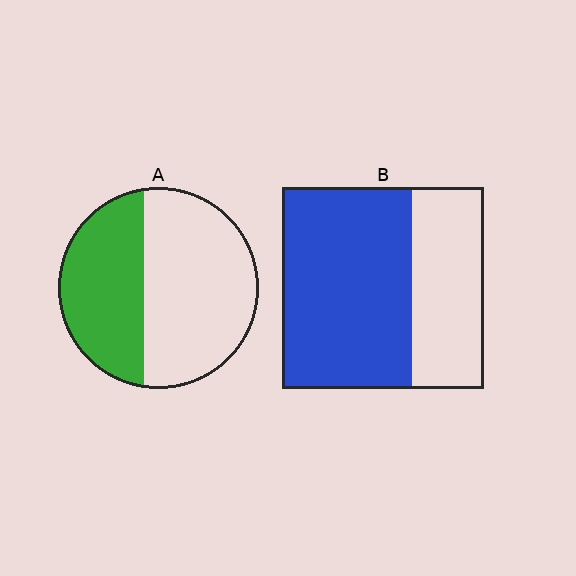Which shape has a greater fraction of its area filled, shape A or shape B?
Shape B.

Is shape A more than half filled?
No.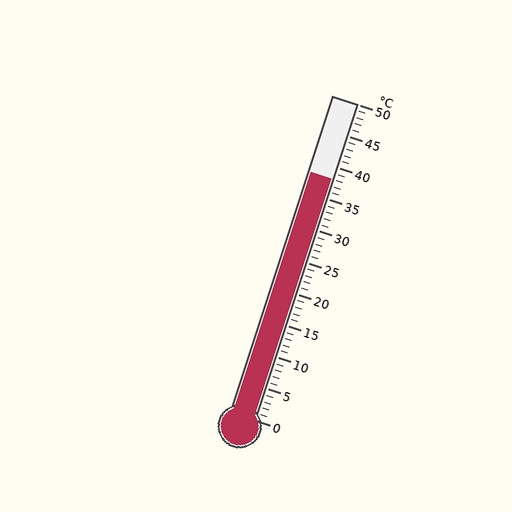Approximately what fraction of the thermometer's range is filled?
The thermometer is filled to approximately 75% of its range.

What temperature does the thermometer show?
The thermometer shows approximately 38°C.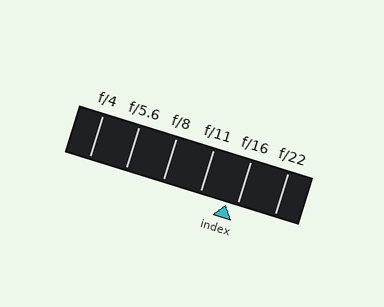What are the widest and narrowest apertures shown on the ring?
The widest aperture shown is f/4 and the narrowest is f/22.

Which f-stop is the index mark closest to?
The index mark is closest to f/16.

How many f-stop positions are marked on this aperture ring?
There are 6 f-stop positions marked.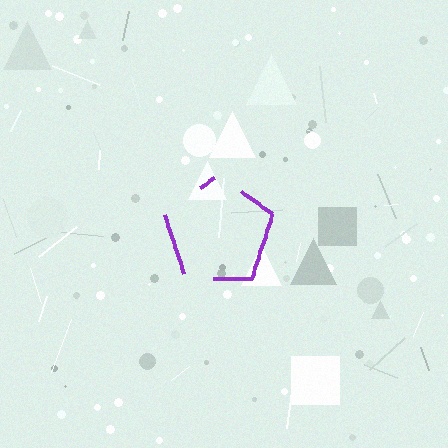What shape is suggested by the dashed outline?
The dashed outline suggests a pentagon.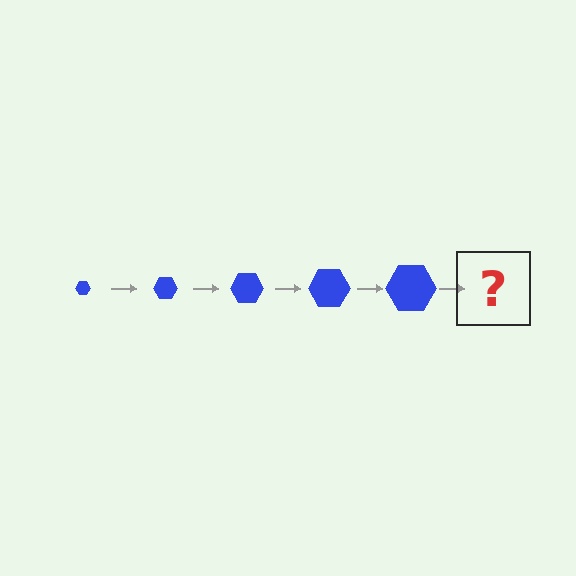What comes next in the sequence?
The next element should be a blue hexagon, larger than the previous one.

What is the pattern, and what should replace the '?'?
The pattern is that the hexagon gets progressively larger each step. The '?' should be a blue hexagon, larger than the previous one.